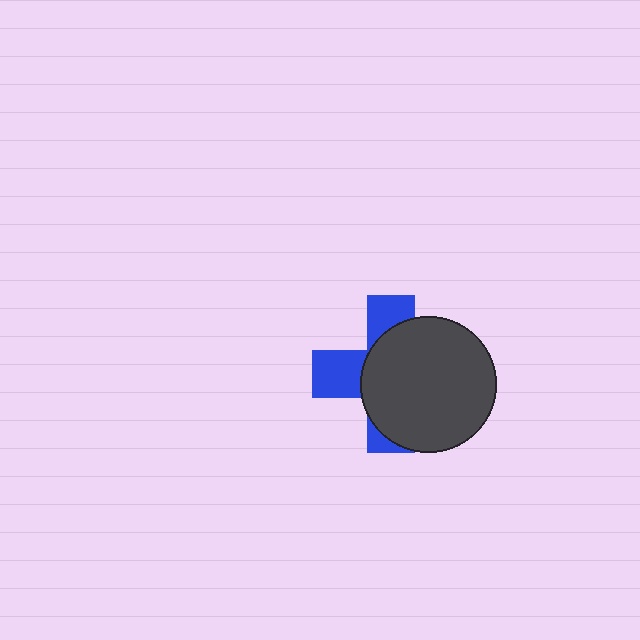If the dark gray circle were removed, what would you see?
You would see the complete blue cross.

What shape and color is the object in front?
The object in front is a dark gray circle.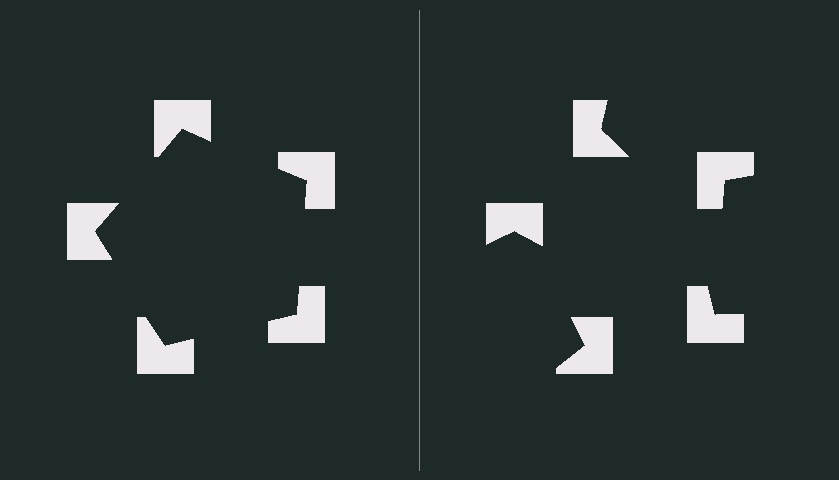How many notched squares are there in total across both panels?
10 — 5 on each side.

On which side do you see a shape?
An illusory pentagon appears on the left side. On the right side the wedge cuts are rotated, so no coherent shape forms.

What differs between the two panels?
The notched squares are positioned identically on both sides; only the wedge orientations differ. On the left they align to a pentagon; on the right they are misaligned.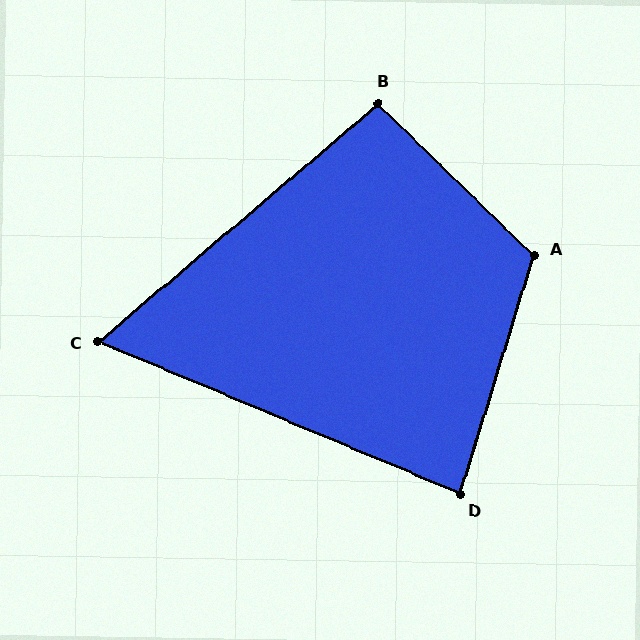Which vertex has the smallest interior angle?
C, at approximately 63 degrees.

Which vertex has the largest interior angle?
A, at approximately 117 degrees.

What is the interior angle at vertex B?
Approximately 95 degrees (obtuse).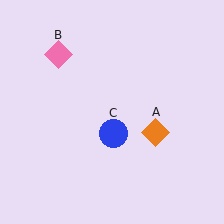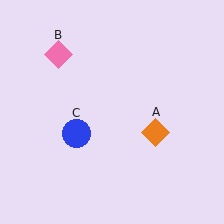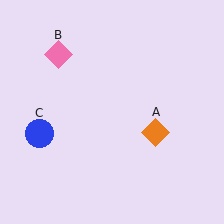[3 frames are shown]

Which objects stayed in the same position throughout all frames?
Orange diamond (object A) and pink diamond (object B) remained stationary.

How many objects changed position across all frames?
1 object changed position: blue circle (object C).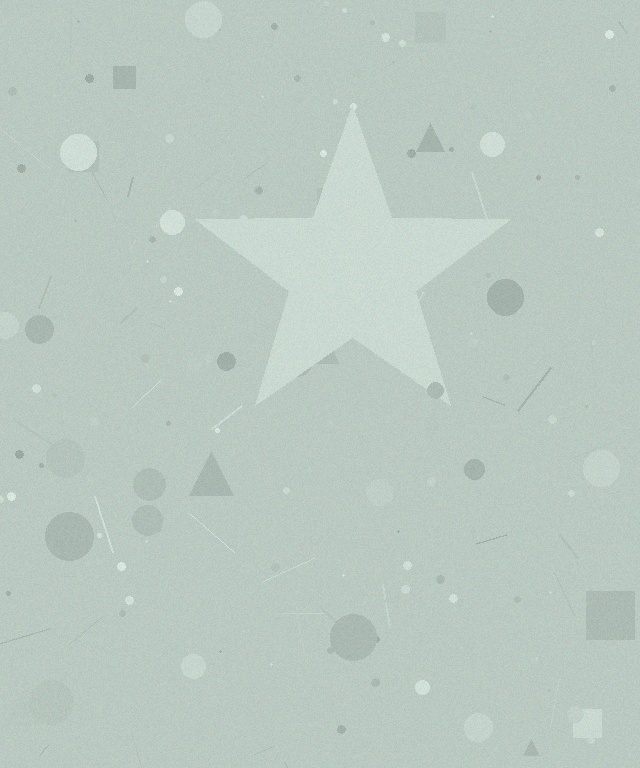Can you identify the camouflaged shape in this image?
The camouflaged shape is a star.